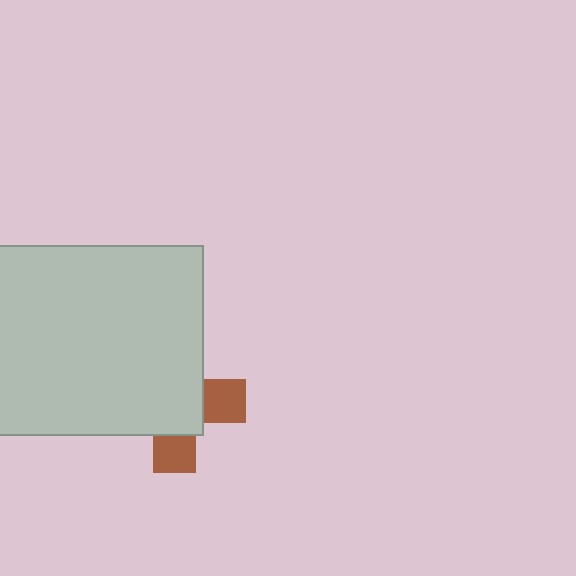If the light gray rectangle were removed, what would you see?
You would see the complete brown cross.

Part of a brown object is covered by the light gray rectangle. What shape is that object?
It is a cross.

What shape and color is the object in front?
The object in front is a light gray rectangle.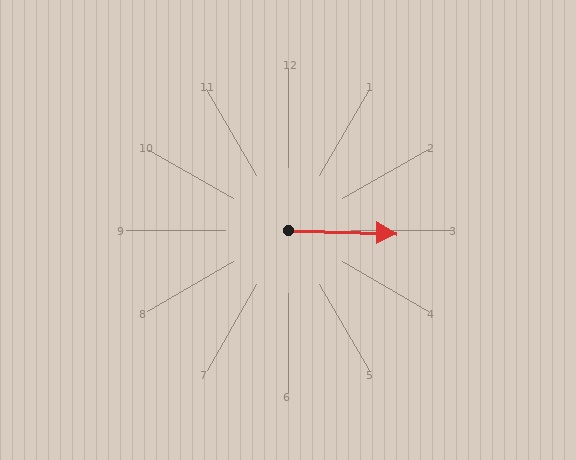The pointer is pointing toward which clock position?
Roughly 3 o'clock.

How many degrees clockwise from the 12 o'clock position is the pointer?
Approximately 92 degrees.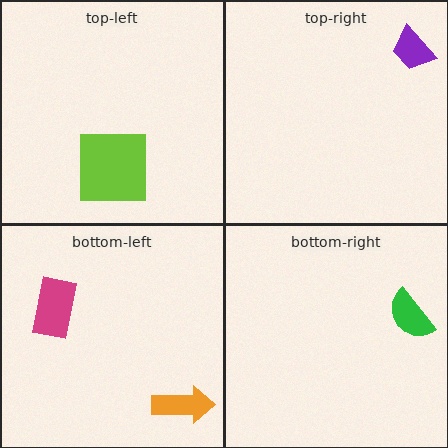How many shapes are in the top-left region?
1.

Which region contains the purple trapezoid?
The top-right region.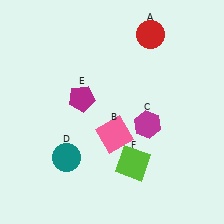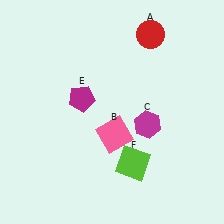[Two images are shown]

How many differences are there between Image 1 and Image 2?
There is 1 difference between the two images.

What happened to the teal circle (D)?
The teal circle (D) was removed in Image 2. It was in the bottom-left area of Image 1.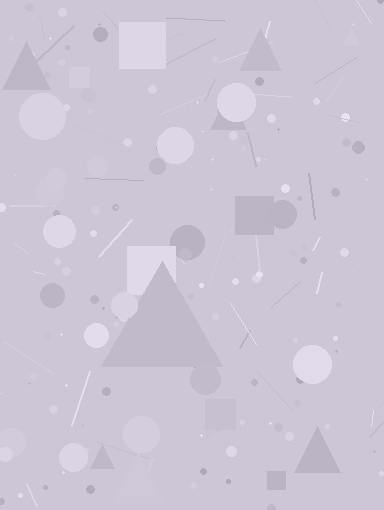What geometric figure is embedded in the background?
A triangle is embedded in the background.